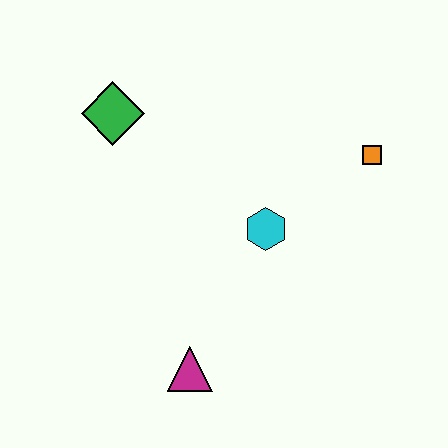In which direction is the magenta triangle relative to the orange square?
The magenta triangle is below the orange square.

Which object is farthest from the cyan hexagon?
The green diamond is farthest from the cyan hexagon.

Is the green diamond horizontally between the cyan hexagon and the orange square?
No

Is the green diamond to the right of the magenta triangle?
No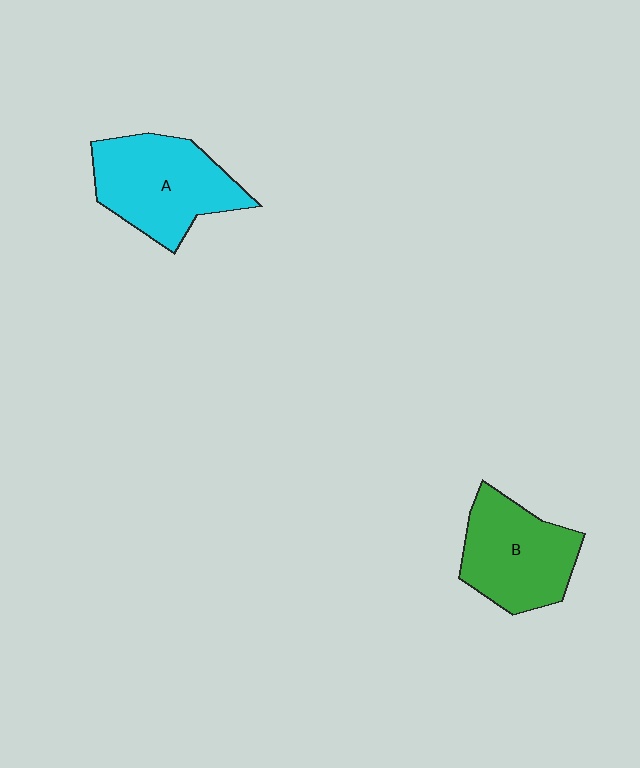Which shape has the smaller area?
Shape B (green).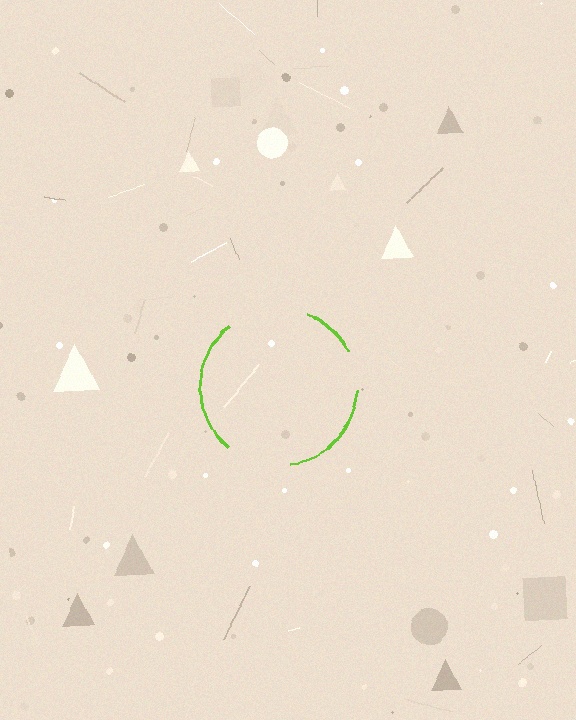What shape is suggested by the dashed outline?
The dashed outline suggests a circle.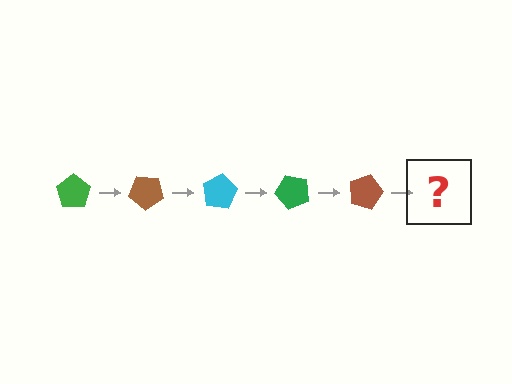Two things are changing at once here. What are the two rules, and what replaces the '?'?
The two rules are that it rotates 40 degrees each step and the color cycles through green, brown, and cyan. The '?' should be a cyan pentagon, rotated 200 degrees from the start.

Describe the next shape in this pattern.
It should be a cyan pentagon, rotated 200 degrees from the start.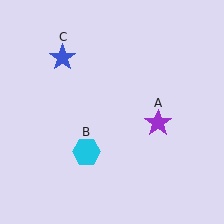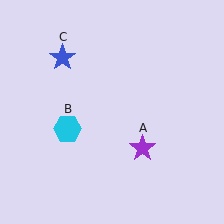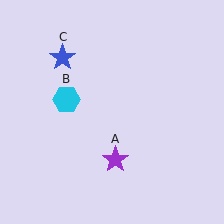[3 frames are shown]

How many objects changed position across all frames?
2 objects changed position: purple star (object A), cyan hexagon (object B).